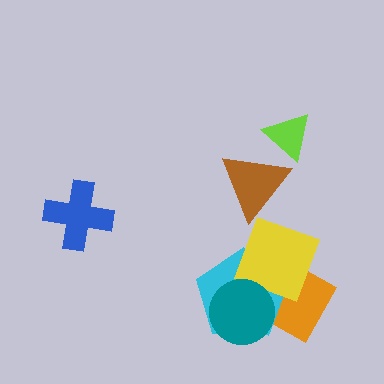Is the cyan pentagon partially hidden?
Yes, it is partially covered by another shape.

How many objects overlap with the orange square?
3 objects overlap with the orange square.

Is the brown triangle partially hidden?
No, no other shape covers it.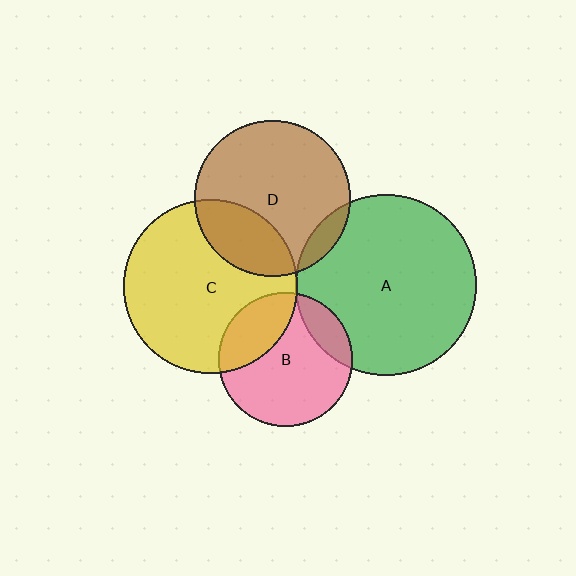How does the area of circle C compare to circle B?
Approximately 1.7 times.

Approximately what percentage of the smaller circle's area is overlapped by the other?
Approximately 25%.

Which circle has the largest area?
Circle A (green).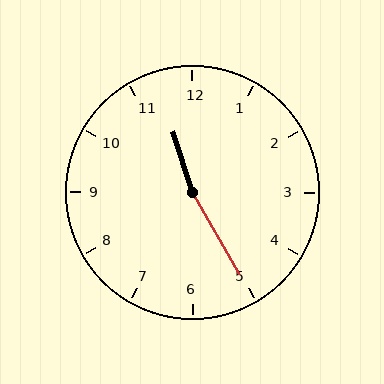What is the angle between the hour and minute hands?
Approximately 168 degrees.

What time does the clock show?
11:25.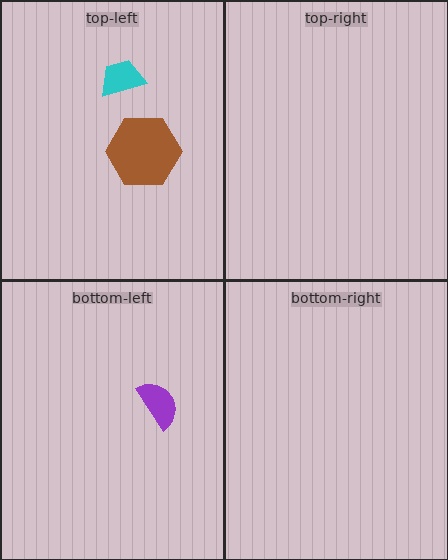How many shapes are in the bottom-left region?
1.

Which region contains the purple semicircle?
The bottom-left region.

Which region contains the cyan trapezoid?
The top-left region.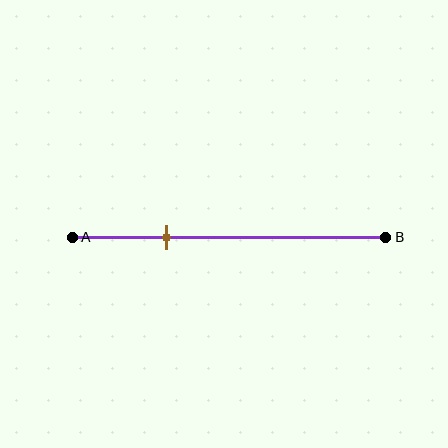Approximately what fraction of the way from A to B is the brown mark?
The brown mark is approximately 30% of the way from A to B.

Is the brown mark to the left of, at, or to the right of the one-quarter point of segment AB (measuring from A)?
The brown mark is to the right of the one-quarter point of segment AB.